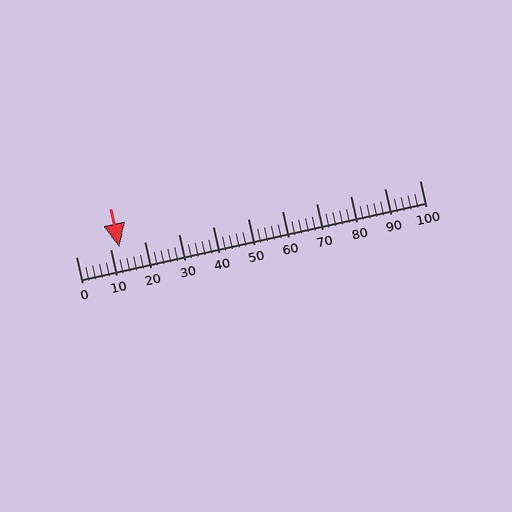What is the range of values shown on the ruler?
The ruler shows values from 0 to 100.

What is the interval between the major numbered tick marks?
The major tick marks are spaced 10 units apart.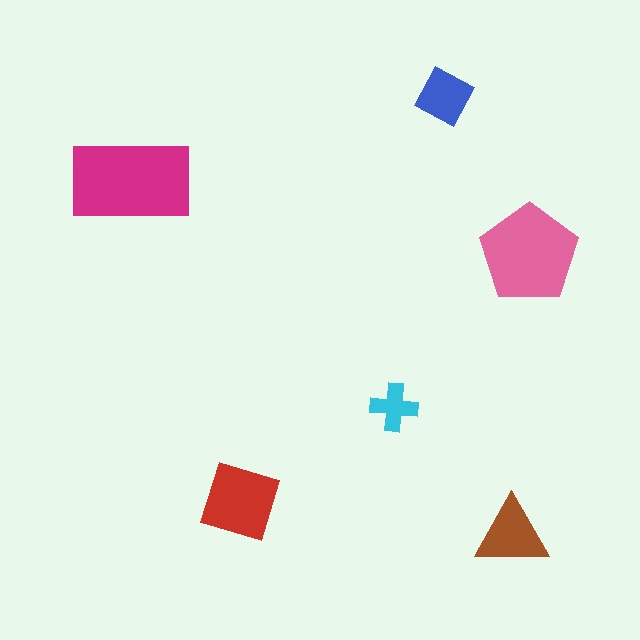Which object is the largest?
The magenta rectangle.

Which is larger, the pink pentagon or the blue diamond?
The pink pentagon.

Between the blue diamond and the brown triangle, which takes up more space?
The brown triangle.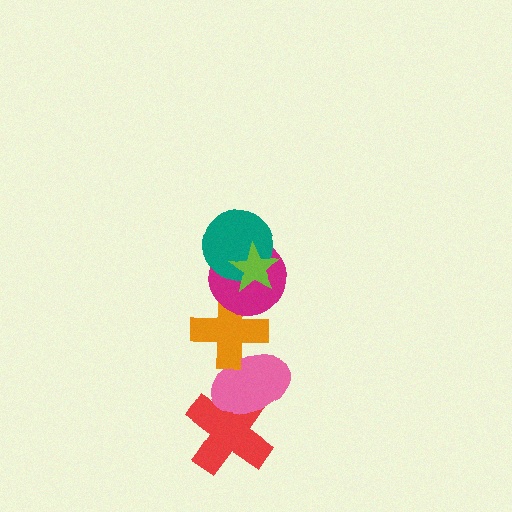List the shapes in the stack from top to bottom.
From top to bottom: the lime star, the teal circle, the magenta circle, the orange cross, the pink ellipse, the red cross.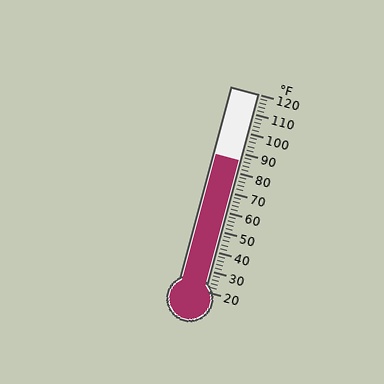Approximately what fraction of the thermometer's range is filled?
The thermometer is filled to approximately 65% of its range.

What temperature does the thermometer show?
The thermometer shows approximately 86°F.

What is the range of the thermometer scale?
The thermometer scale ranges from 20°F to 120°F.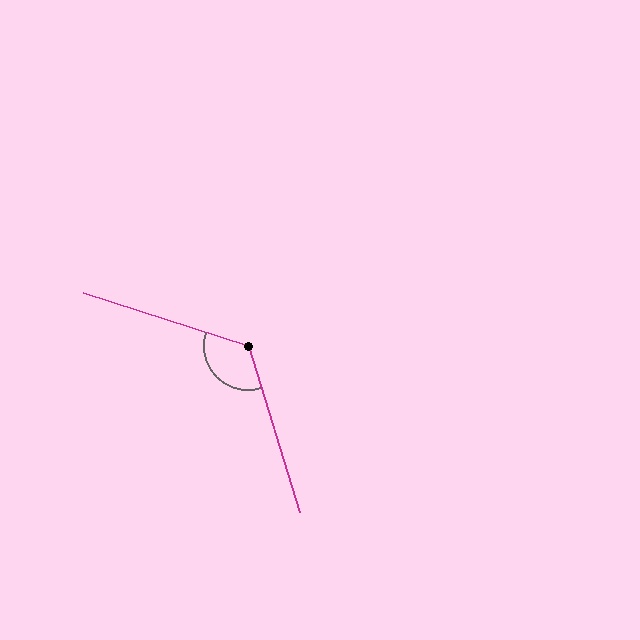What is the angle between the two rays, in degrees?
Approximately 125 degrees.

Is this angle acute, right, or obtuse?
It is obtuse.